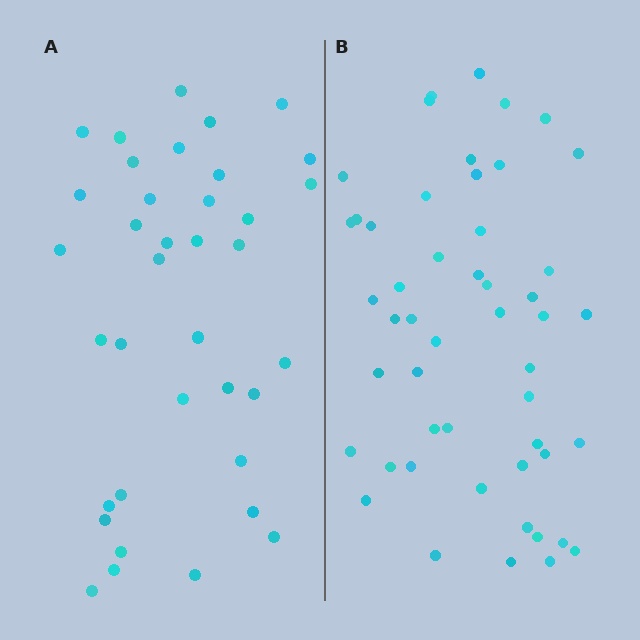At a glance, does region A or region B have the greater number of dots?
Region B (the right region) has more dots.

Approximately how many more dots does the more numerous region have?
Region B has approximately 15 more dots than region A.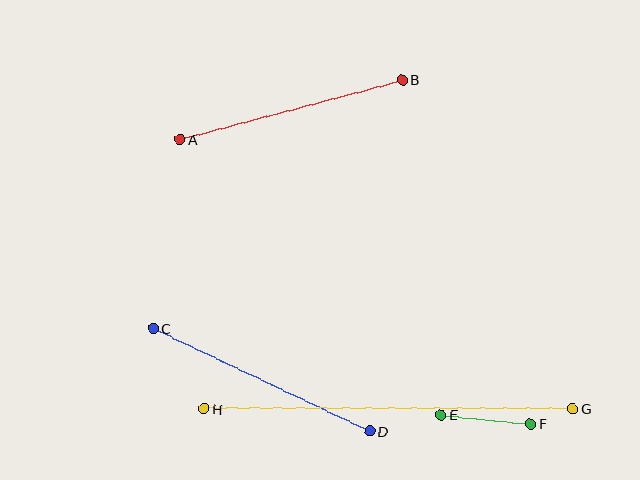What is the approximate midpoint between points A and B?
The midpoint is at approximately (291, 109) pixels.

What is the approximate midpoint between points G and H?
The midpoint is at approximately (388, 409) pixels.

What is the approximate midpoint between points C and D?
The midpoint is at approximately (262, 380) pixels.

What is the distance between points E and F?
The distance is approximately 90 pixels.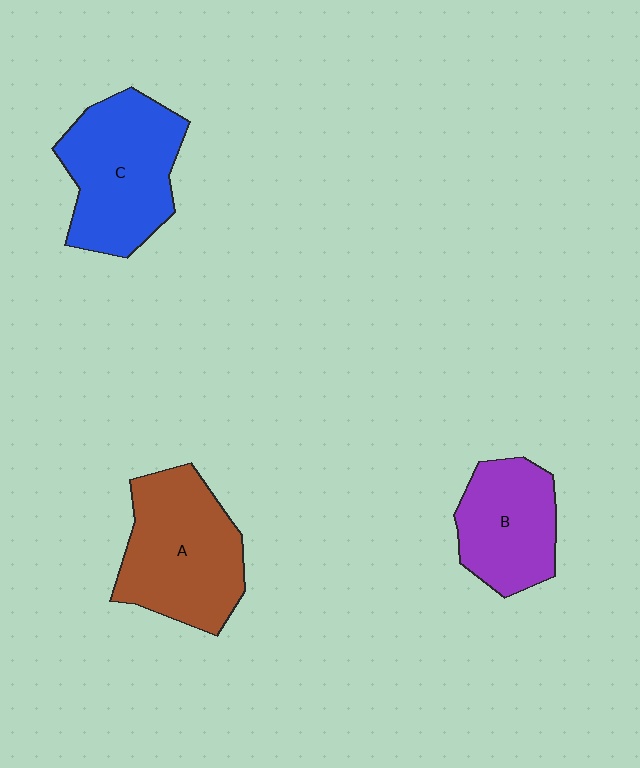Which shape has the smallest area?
Shape B (purple).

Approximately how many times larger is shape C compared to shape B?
Approximately 1.4 times.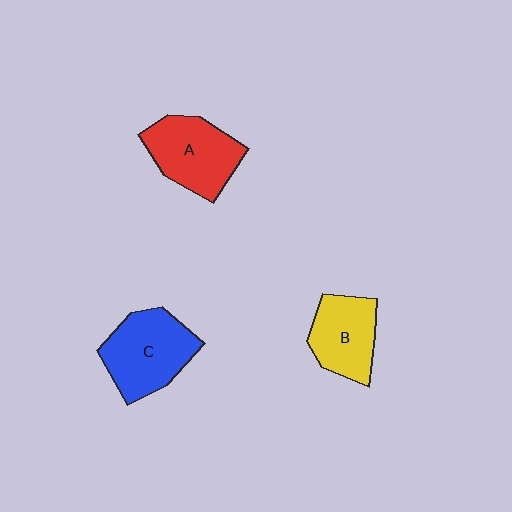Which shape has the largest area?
Shape C (blue).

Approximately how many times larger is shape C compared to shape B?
Approximately 1.3 times.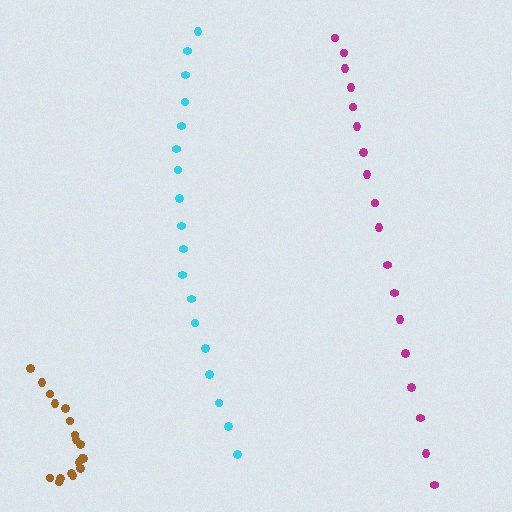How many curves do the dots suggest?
There are 3 distinct paths.